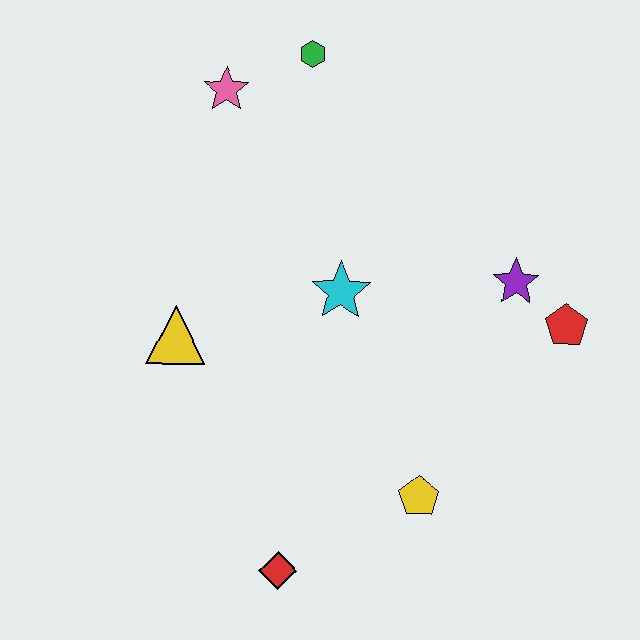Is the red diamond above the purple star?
No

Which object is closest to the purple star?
The red pentagon is closest to the purple star.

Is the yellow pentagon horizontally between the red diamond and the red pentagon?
Yes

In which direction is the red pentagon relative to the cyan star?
The red pentagon is to the right of the cyan star.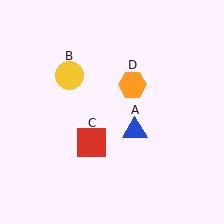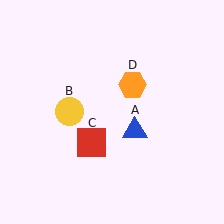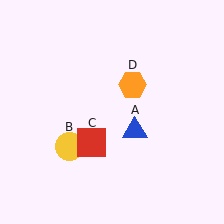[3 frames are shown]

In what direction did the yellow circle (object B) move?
The yellow circle (object B) moved down.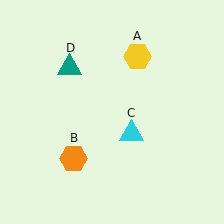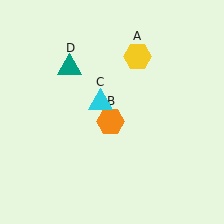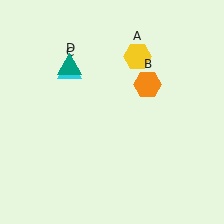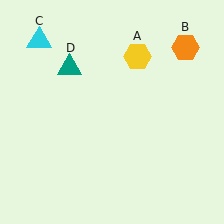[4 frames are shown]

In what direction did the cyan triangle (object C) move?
The cyan triangle (object C) moved up and to the left.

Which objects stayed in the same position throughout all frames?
Yellow hexagon (object A) and teal triangle (object D) remained stationary.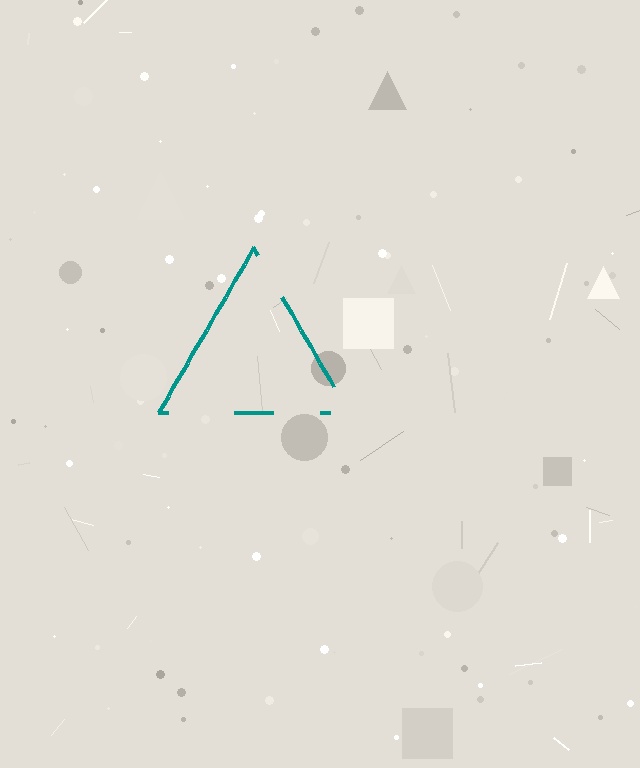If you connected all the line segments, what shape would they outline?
They would outline a triangle.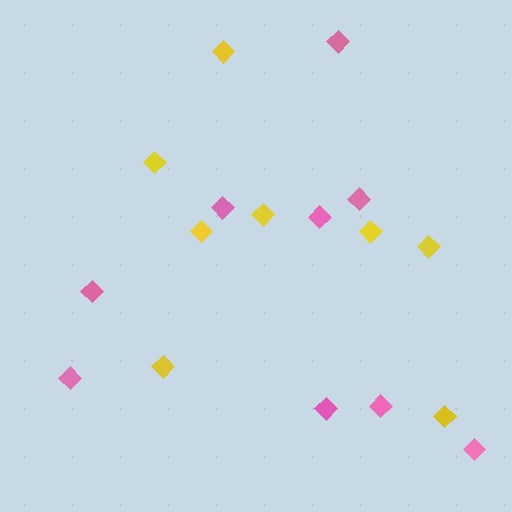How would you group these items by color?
There are 2 groups: one group of yellow diamonds (8) and one group of pink diamonds (9).